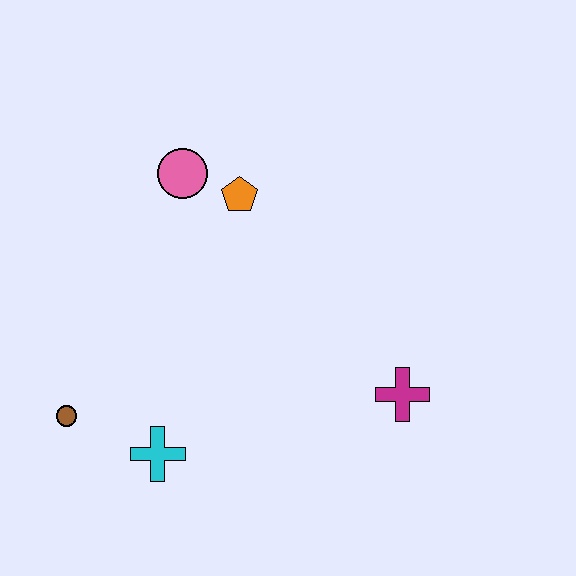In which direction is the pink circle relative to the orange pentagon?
The pink circle is to the left of the orange pentagon.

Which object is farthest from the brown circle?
The magenta cross is farthest from the brown circle.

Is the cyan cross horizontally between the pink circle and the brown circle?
Yes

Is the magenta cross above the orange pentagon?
No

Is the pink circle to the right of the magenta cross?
No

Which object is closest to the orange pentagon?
The pink circle is closest to the orange pentagon.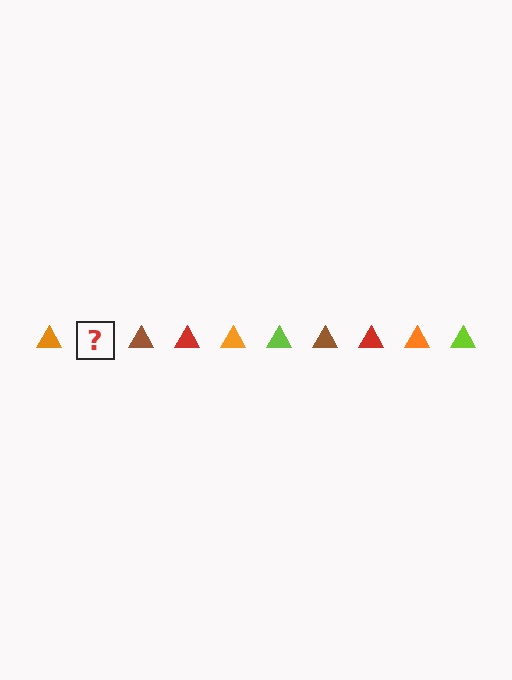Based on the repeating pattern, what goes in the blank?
The blank should be a lime triangle.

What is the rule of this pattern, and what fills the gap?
The rule is that the pattern cycles through orange, lime, brown, red triangles. The gap should be filled with a lime triangle.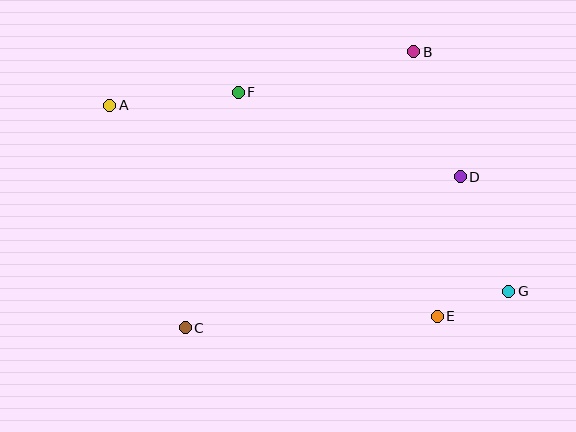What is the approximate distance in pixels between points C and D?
The distance between C and D is approximately 314 pixels.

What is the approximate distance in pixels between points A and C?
The distance between A and C is approximately 235 pixels.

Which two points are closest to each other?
Points E and G are closest to each other.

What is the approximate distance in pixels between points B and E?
The distance between B and E is approximately 266 pixels.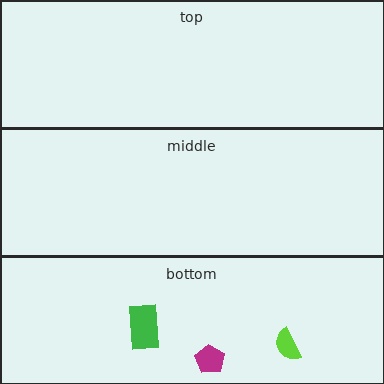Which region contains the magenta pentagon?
The bottom region.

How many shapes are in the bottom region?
3.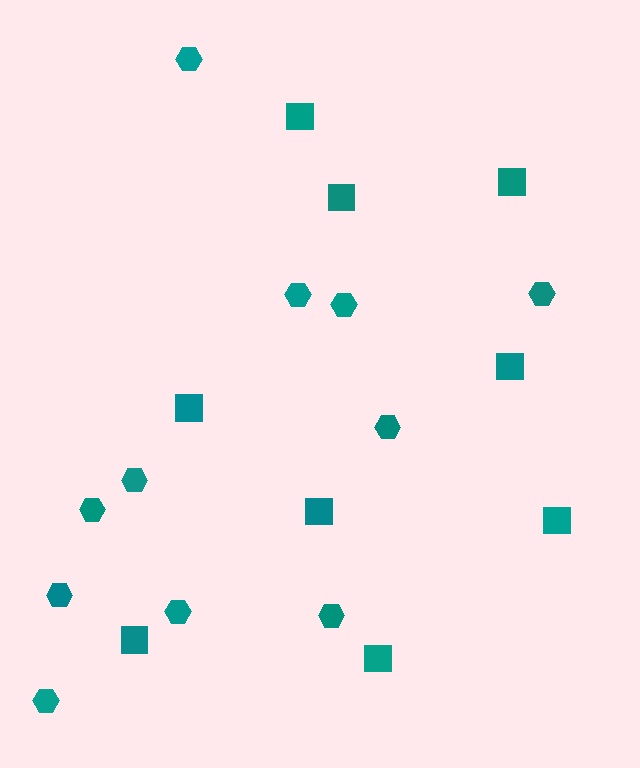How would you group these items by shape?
There are 2 groups: one group of squares (9) and one group of hexagons (11).